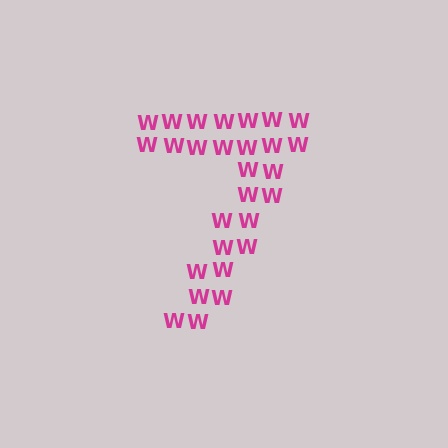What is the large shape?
The large shape is the digit 7.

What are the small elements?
The small elements are letter W's.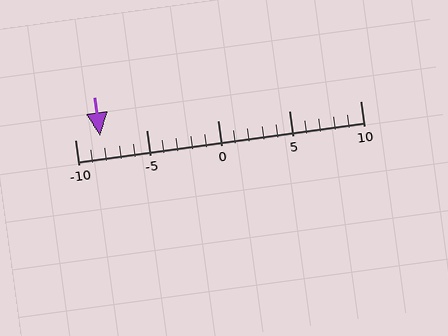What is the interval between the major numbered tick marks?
The major tick marks are spaced 5 units apart.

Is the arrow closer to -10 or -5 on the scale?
The arrow is closer to -10.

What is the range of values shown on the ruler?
The ruler shows values from -10 to 10.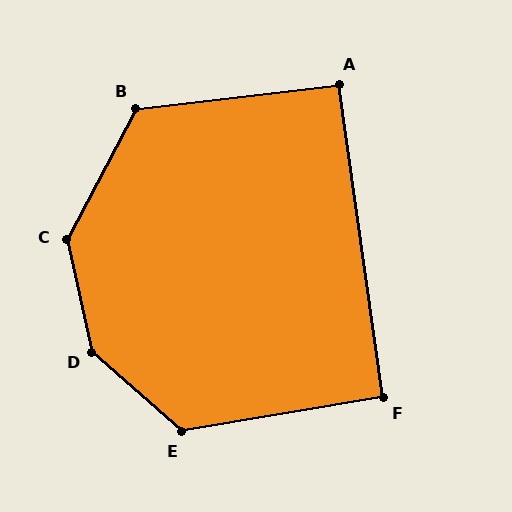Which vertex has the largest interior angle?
D, at approximately 144 degrees.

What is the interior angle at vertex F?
Approximately 91 degrees (approximately right).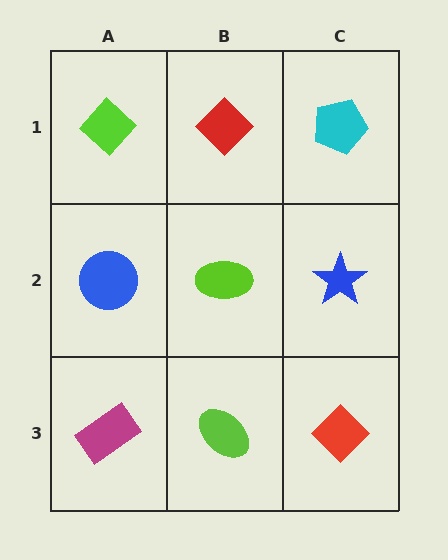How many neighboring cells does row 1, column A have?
2.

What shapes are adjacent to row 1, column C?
A blue star (row 2, column C), a red diamond (row 1, column B).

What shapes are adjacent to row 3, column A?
A blue circle (row 2, column A), a lime ellipse (row 3, column B).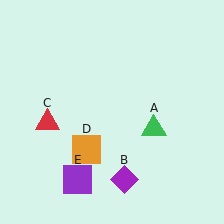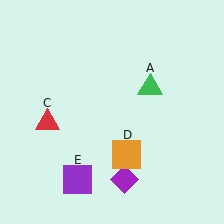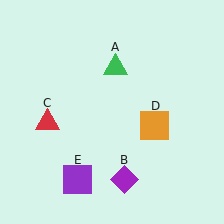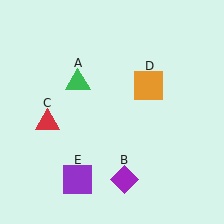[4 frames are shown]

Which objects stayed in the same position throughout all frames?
Purple diamond (object B) and red triangle (object C) and purple square (object E) remained stationary.